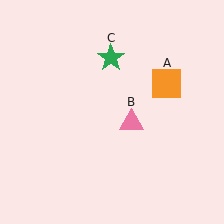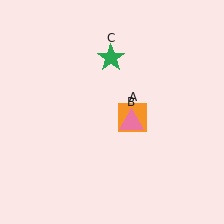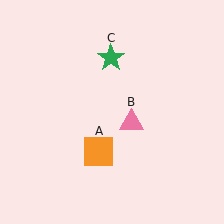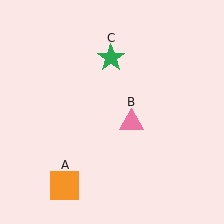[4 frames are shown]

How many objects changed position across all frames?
1 object changed position: orange square (object A).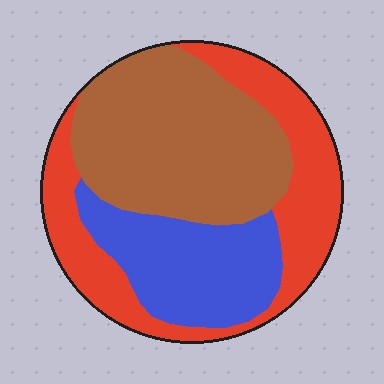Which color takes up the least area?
Blue, at roughly 25%.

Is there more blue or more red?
Red.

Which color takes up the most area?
Brown, at roughly 40%.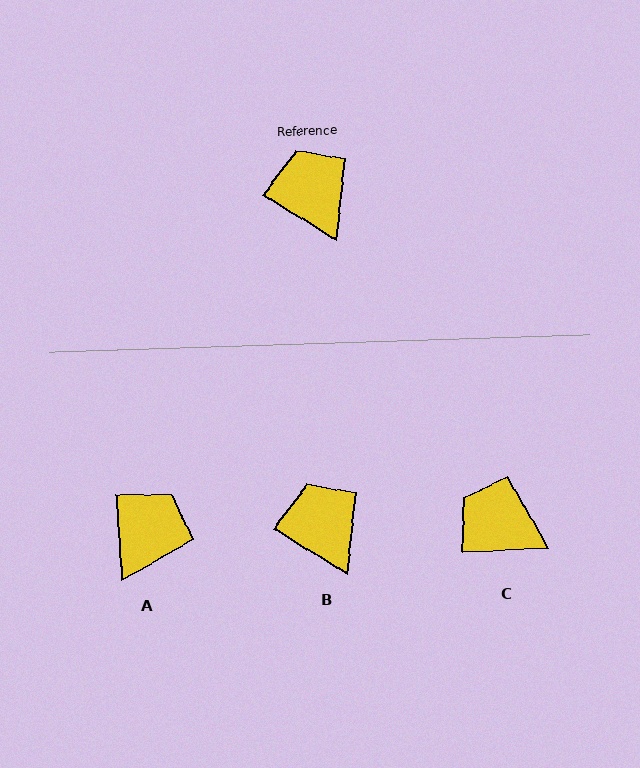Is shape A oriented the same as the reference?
No, it is off by about 54 degrees.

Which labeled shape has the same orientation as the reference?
B.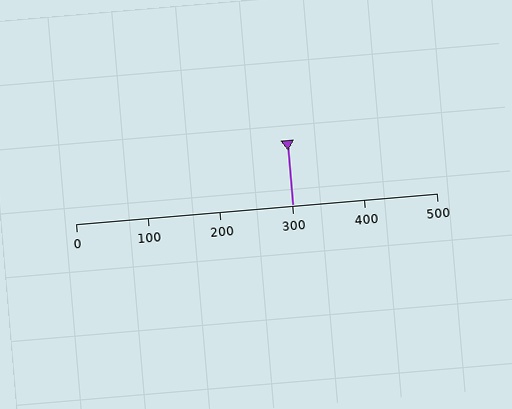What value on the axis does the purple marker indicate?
The marker indicates approximately 300.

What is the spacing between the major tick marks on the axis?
The major ticks are spaced 100 apart.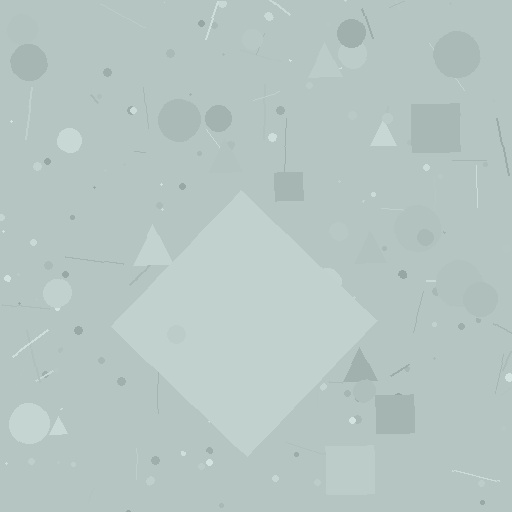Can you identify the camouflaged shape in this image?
The camouflaged shape is a diamond.